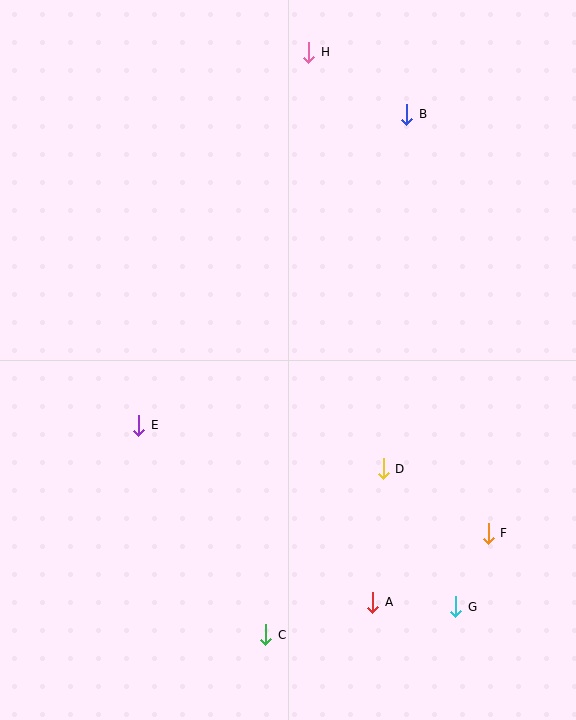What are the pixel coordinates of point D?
Point D is at (383, 469).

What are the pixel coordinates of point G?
Point G is at (456, 607).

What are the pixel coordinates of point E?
Point E is at (139, 425).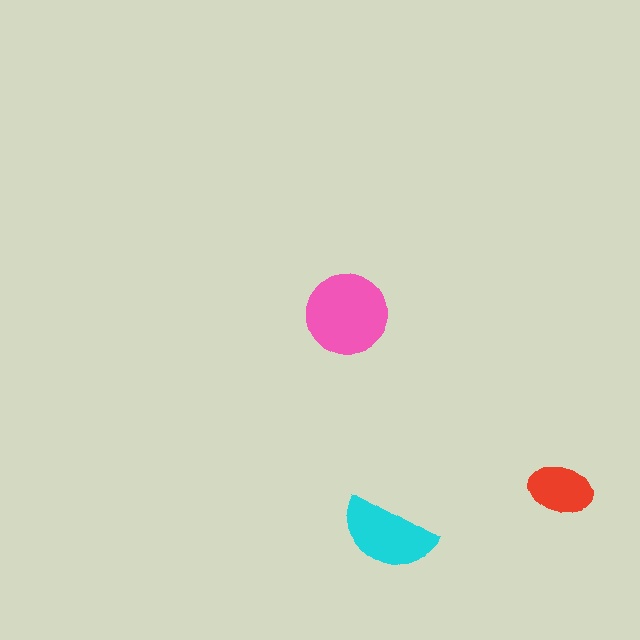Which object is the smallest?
The red ellipse.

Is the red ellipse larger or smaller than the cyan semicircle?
Smaller.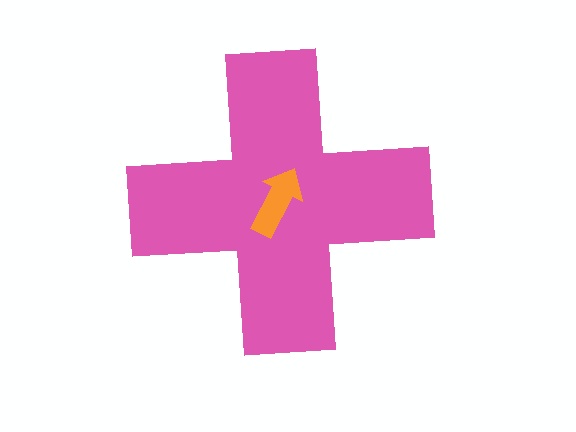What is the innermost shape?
The orange arrow.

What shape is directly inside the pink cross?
The orange arrow.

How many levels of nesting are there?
2.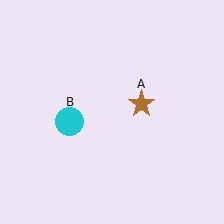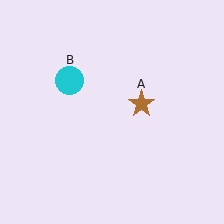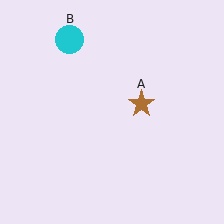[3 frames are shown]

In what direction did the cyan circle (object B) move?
The cyan circle (object B) moved up.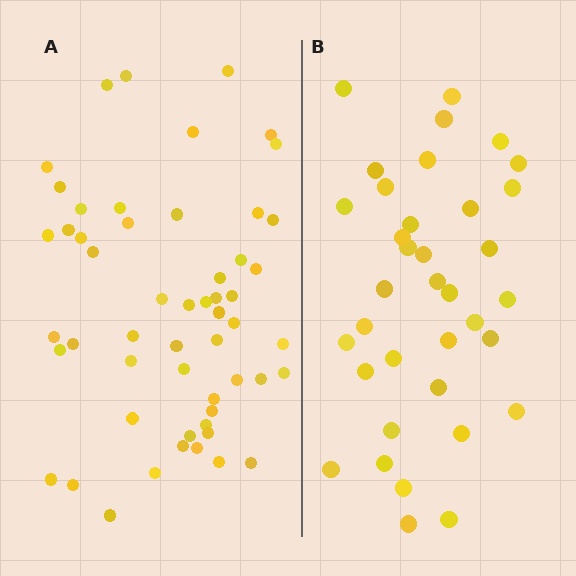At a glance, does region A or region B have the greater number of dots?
Region A (the left region) has more dots.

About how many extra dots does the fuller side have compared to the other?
Region A has approximately 20 more dots than region B.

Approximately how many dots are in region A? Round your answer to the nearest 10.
About 50 dots. (The exact count is 54, which rounds to 50.)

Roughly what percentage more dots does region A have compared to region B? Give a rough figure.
About 50% more.